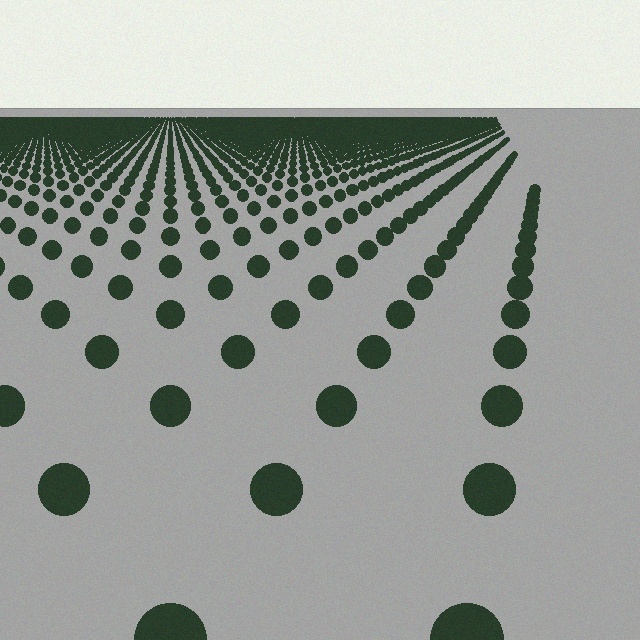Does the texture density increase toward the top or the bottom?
Density increases toward the top.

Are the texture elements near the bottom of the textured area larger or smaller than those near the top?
Larger. Near the bottom, elements are closer to the viewer and appear at a bigger on-screen size.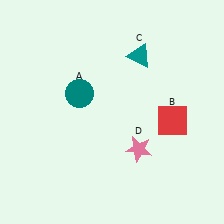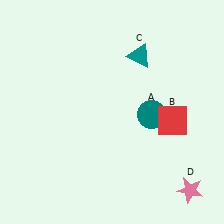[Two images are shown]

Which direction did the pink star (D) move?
The pink star (D) moved right.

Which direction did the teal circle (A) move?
The teal circle (A) moved right.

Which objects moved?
The objects that moved are: the teal circle (A), the pink star (D).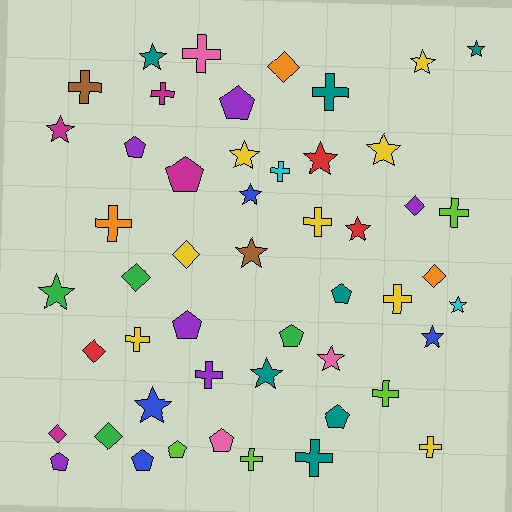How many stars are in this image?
There are 16 stars.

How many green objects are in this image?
There are 4 green objects.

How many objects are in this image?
There are 50 objects.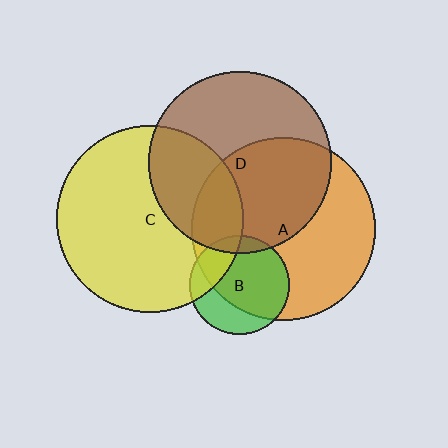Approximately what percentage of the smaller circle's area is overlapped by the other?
Approximately 10%.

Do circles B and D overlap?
Yes.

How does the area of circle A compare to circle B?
Approximately 3.4 times.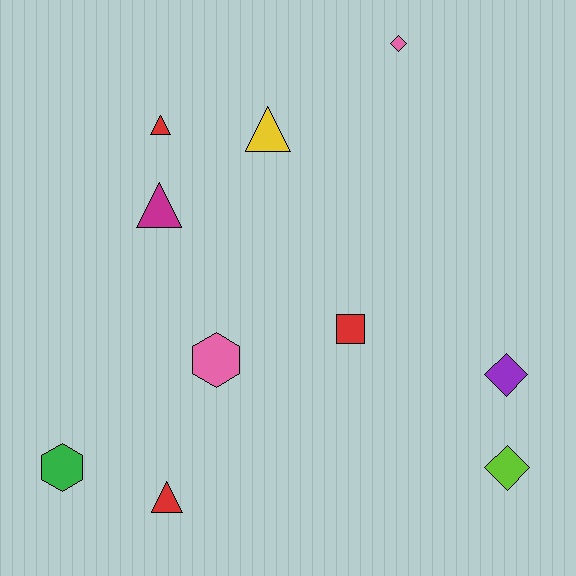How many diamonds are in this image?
There are 3 diamonds.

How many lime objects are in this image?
There is 1 lime object.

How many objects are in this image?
There are 10 objects.